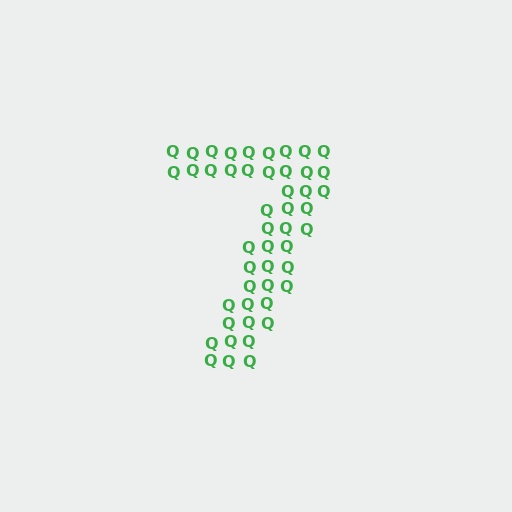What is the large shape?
The large shape is the digit 7.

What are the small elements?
The small elements are letter Q's.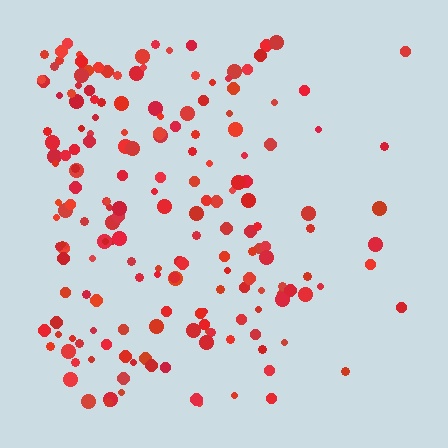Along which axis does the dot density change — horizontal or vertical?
Horizontal.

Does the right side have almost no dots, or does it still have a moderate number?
Still a moderate number, just noticeably fewer than the left.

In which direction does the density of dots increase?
From right to left, with the left side densest.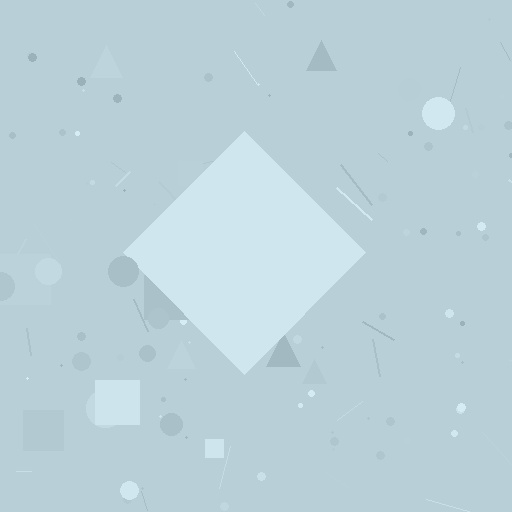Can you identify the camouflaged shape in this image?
The camouflaged shape is a diamond.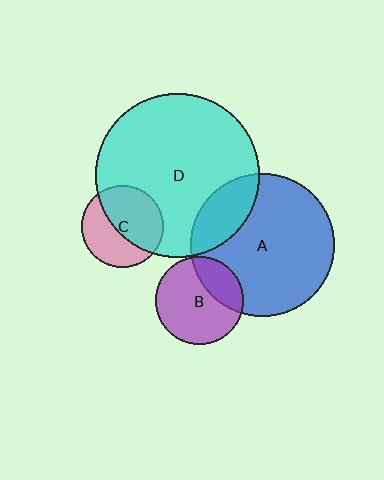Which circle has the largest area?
Circle D (cyan).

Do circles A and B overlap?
Yes.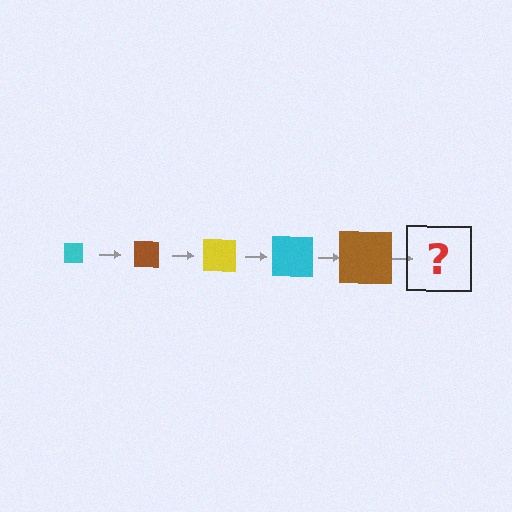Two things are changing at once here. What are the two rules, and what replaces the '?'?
The two rules are that the square grows larger each step and the color cycles through cyan, brown, and yellow. The '?' should be a yellow square, larger than the previous one.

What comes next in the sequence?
The next element should be a yellow square, larger than the previous one.